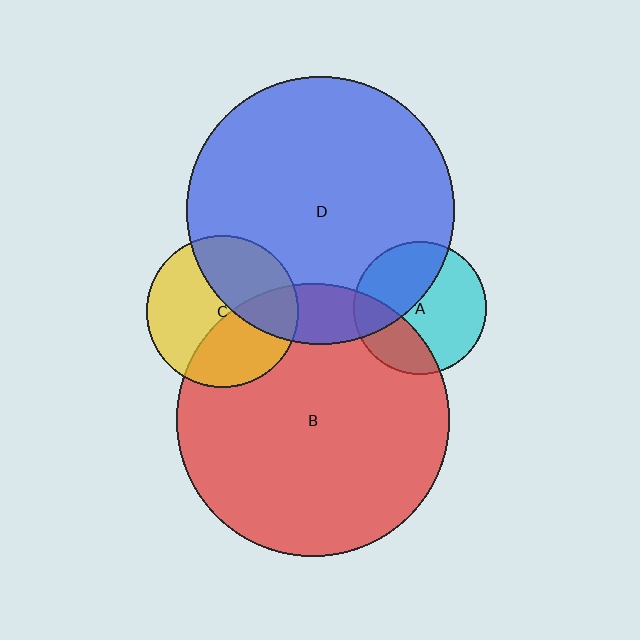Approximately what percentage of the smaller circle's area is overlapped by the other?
Approximately 40%.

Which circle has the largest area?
Circle B (red).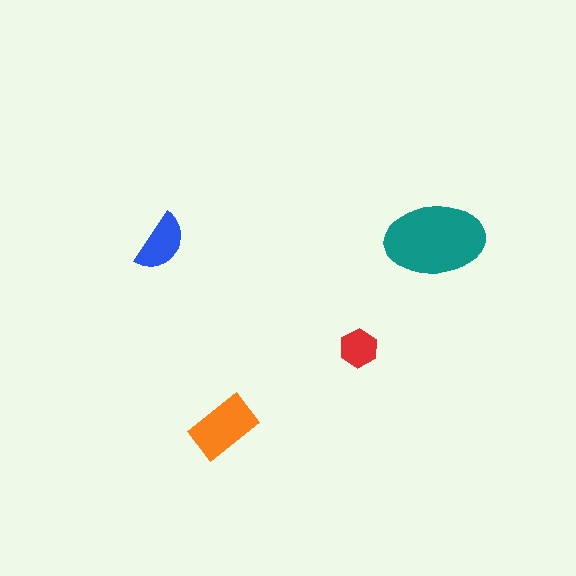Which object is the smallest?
The red hexagon.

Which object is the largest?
The teal ellipse.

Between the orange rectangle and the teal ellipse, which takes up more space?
The teal ellipse.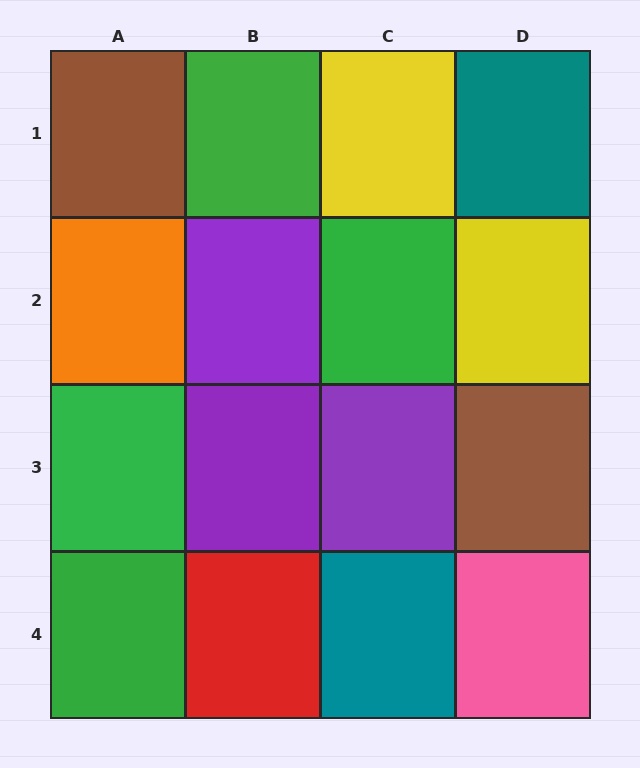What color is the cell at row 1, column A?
Brown.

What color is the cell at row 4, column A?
Green.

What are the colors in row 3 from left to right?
Green, purple, purple, brown.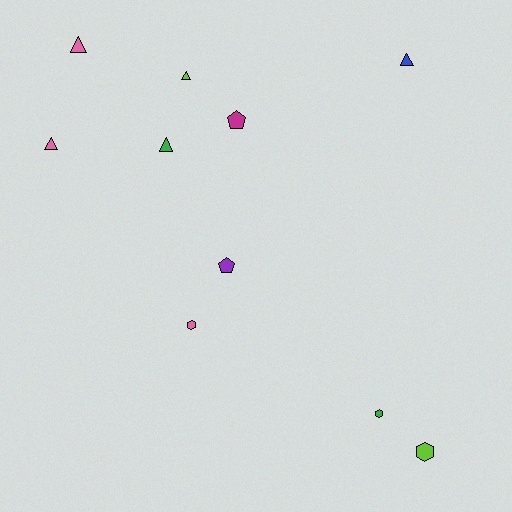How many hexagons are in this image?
There are 3 hexagons.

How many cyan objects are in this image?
There are no cyan objects.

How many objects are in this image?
There are 10 objects.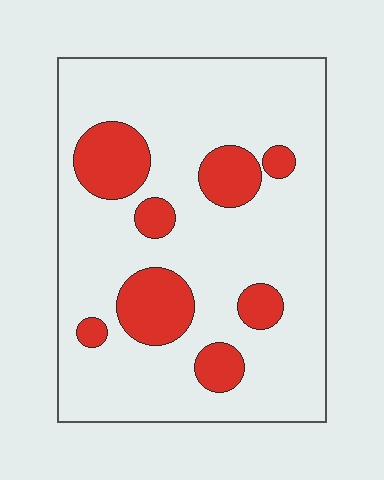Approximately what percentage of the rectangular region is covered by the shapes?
Approximately 20%.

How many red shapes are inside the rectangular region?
8.